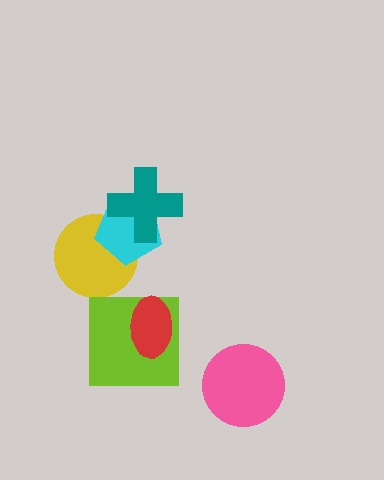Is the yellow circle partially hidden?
Yes, it is partially covered by another shape.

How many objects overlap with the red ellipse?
1 object overlaps with the red ellipse.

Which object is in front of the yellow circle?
The cyan pentagon is in front of the yellow circle.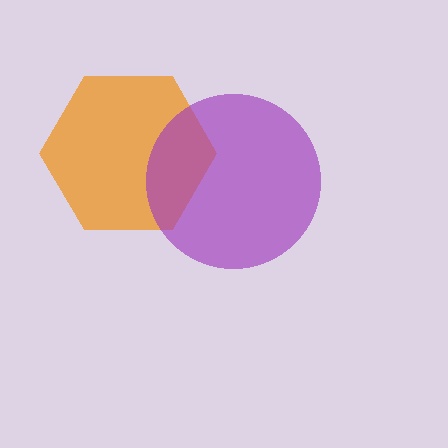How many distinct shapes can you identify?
There are 2 distinct shapes: an orange hexagon, a purple circle.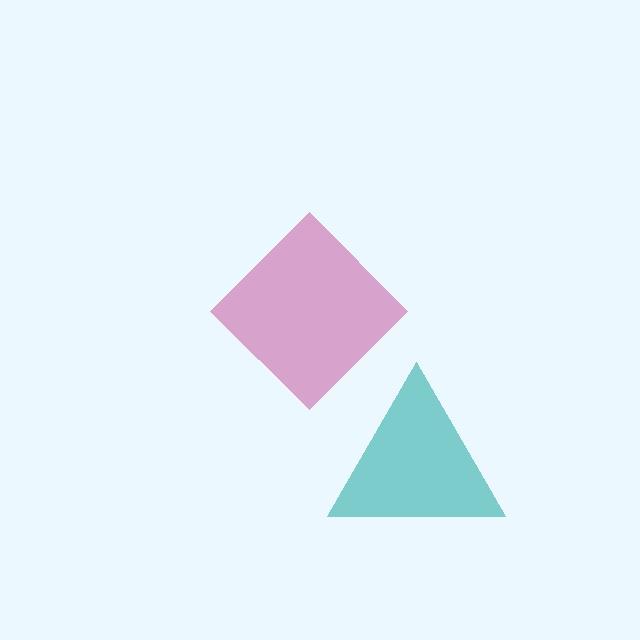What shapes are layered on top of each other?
The layered shapes are: a magenta diamond, a teal triangle.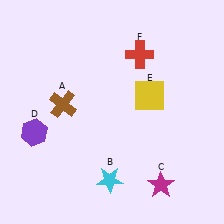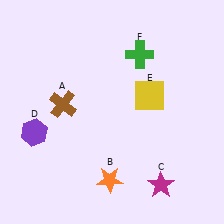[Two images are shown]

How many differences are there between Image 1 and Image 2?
There are 2 differences between the two images.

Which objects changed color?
B changed from cyan to orange. F changed from red to green.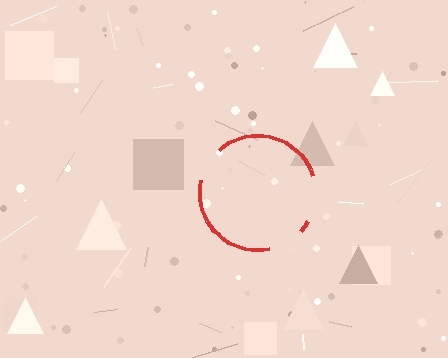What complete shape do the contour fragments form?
The contour fragments form a circle.